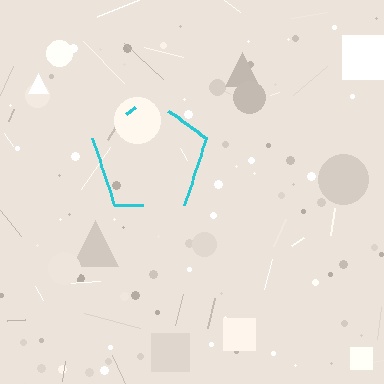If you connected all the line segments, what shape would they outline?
They would outline a pentagon.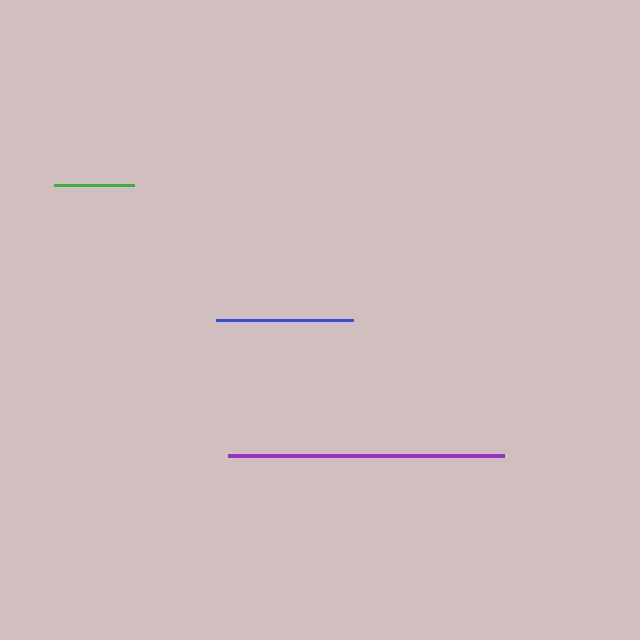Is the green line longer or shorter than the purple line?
The purple line is longer than the green line.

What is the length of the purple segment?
The purple segment is approximately 277 pixels long.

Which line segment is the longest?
The purple line is the longest at approximately 277 pixels.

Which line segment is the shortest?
The green line is the shortest at approximately 80 pixels.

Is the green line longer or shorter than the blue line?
The blue line is longer than the green line.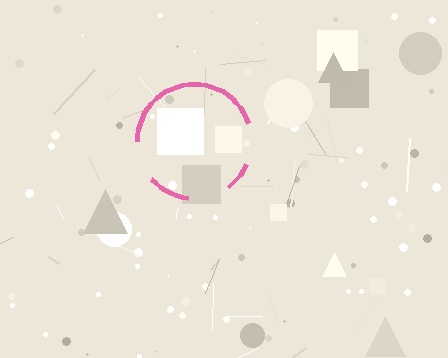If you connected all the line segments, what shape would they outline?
They would outline a circle.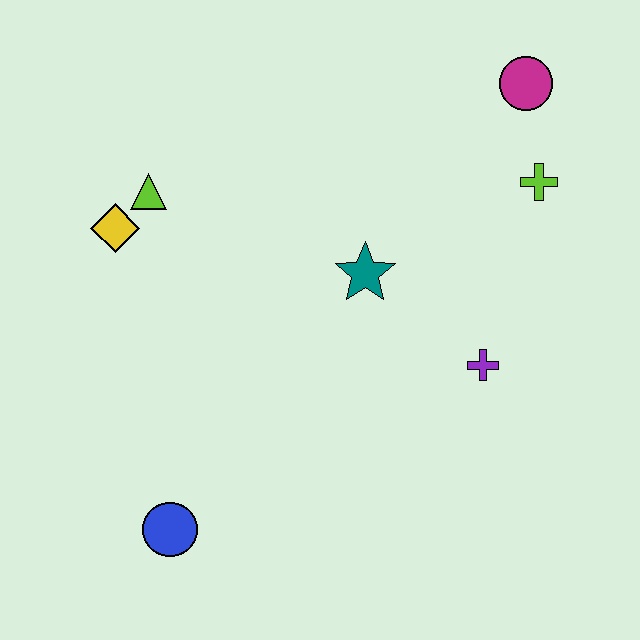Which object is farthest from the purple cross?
The yellow diamond is farthest from the purple cross.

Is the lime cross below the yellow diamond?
No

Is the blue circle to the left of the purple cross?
Yes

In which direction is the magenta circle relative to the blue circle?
The magenta circle is above the blue circle.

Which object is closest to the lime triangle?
The yellow diamond is closest to the lime triangle.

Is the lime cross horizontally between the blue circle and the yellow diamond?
No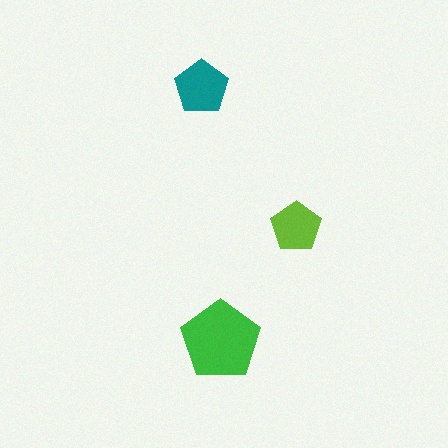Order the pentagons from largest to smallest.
the green one, the teal one, the lime one.